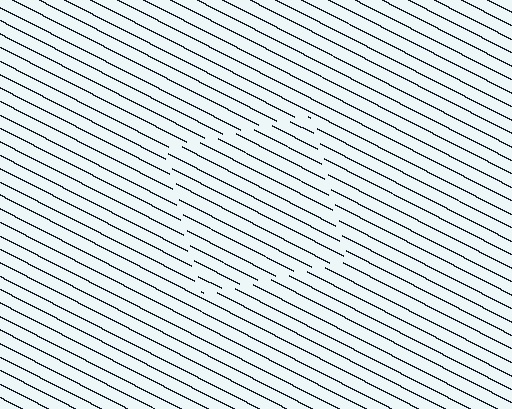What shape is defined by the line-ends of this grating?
An illusory square. The interior of the shape contains the same grating, shifted by half a period — the contour is defined by the phase discontinuity where line-ends from the inner and outer gratings abut.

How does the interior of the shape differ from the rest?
The interior of the shape contains the same grating, shifted by half a period — the contour is defined by the phase discontinuity where line-ends from the inner and outer gratings abut.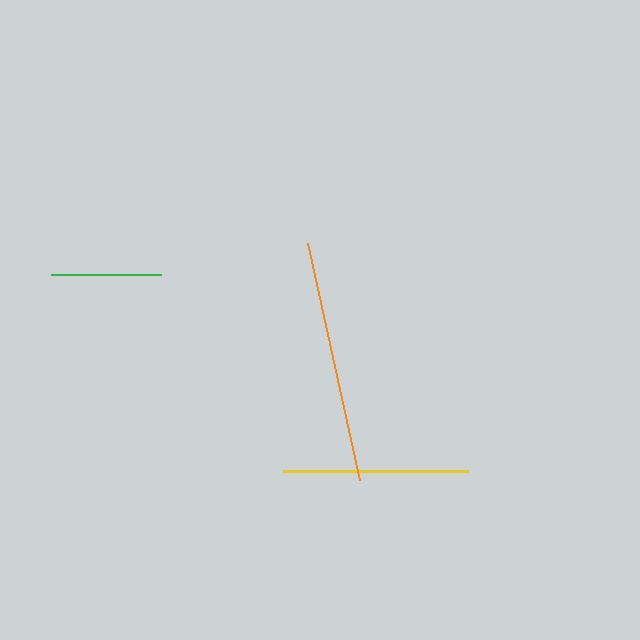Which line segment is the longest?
The orange line is the longest at approximately 243 pixels.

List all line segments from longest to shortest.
From longest to shortest: orange, yellow, green.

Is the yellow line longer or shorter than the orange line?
The orange line is longer than the yellow line.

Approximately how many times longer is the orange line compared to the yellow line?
The orange line is approximately 1.3 times the length of the yellow line.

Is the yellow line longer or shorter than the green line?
The yellow line is longer than the green line.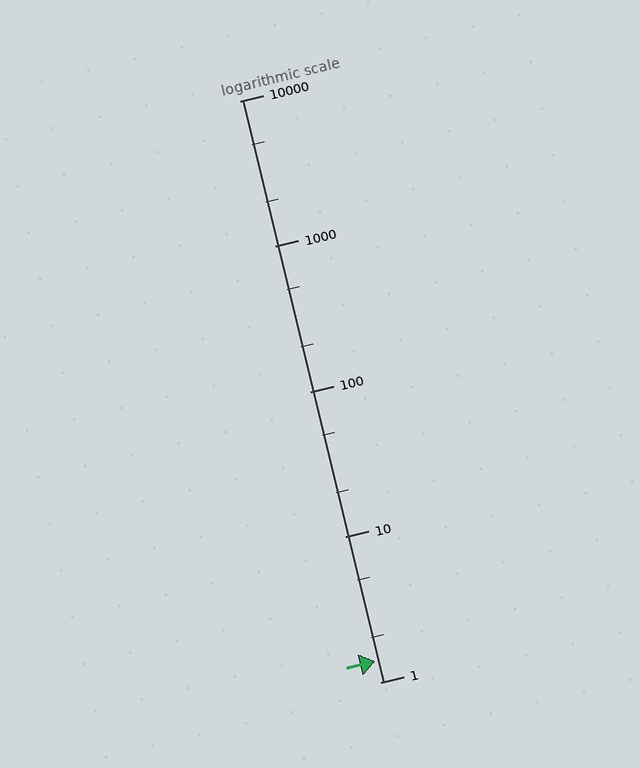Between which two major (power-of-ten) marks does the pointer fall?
The pointer is between 1 and 10.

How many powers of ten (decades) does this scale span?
The scale spans 4 decades, from 1 to 10000.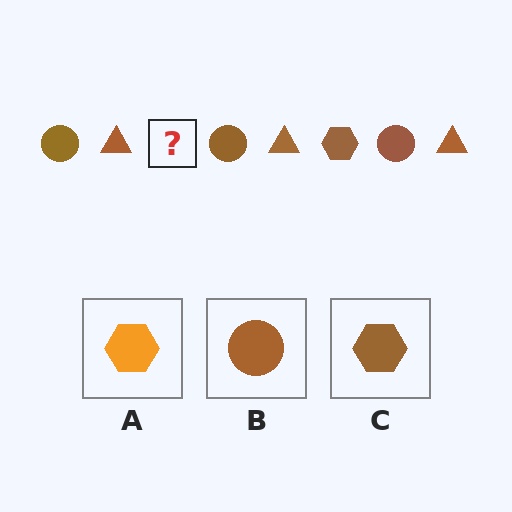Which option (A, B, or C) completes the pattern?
C.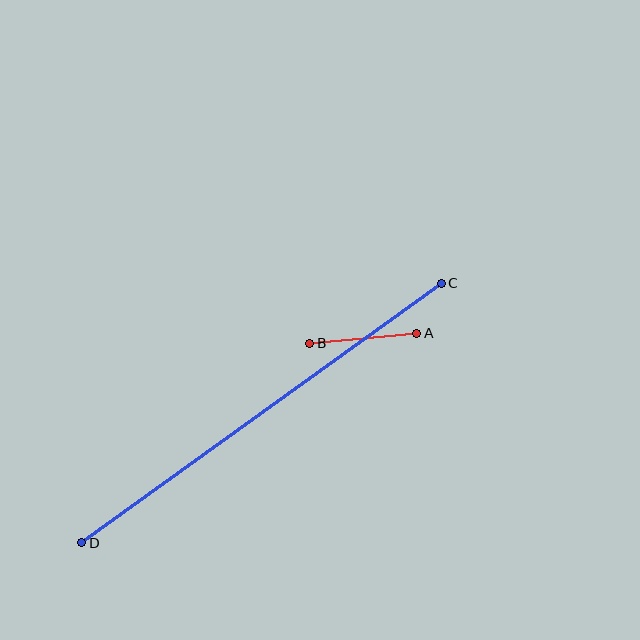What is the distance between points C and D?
The distance is approximately 443 pixels.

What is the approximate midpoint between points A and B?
The midpoint is at approximately (363, 338) pixels.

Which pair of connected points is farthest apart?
Points C and D are farthest apart.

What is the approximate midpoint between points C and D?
The midpoint is at approximately (262, 413) pixels.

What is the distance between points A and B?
The distance is approximately 108 pixels.